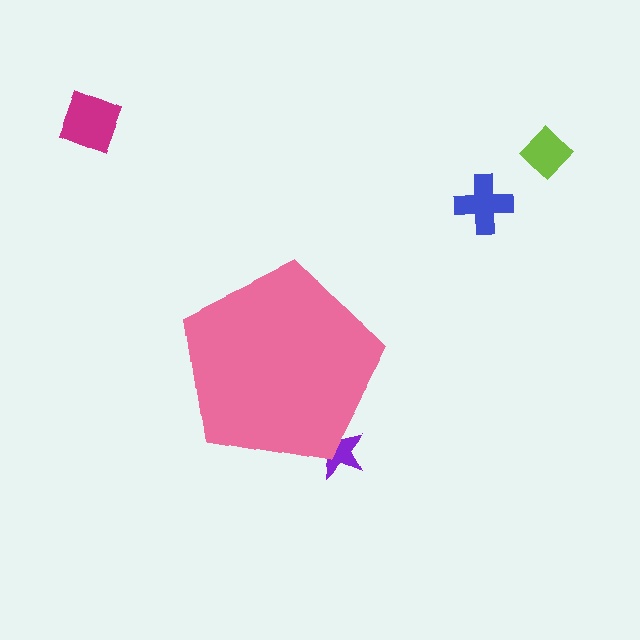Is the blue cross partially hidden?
No, the blue cross is fully visible.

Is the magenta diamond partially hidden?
No, the magenta diamond is fully visible.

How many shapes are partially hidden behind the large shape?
1 shape is partially hidden.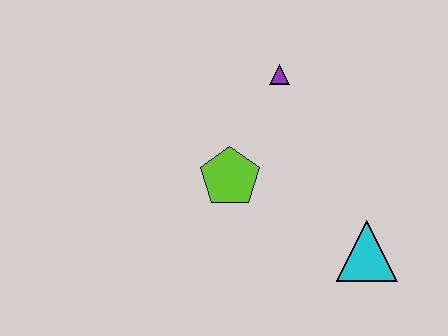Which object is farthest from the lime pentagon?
The cyan triangle is farthest from the lime pentagon.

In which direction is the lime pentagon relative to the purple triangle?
The lime pentagon is below the purple triangle.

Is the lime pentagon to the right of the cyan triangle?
No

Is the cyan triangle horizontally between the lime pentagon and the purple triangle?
No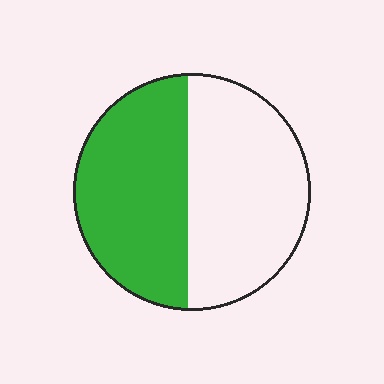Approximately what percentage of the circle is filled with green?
Approximately 50%.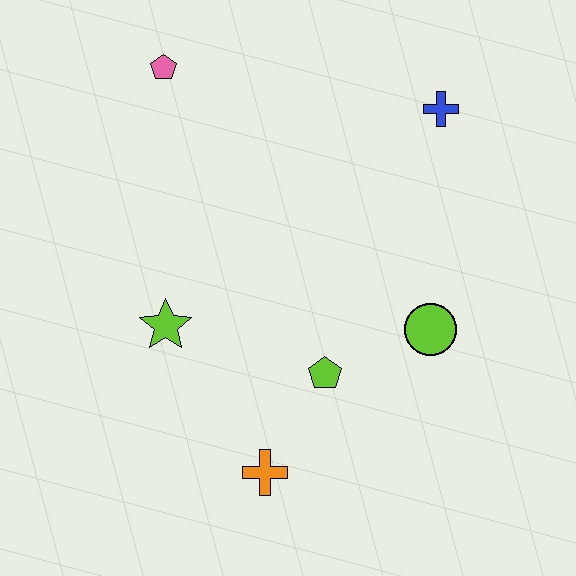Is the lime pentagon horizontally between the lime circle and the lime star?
Yes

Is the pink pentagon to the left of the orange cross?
Yes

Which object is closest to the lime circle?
The lime pentagon is closest to the lime circle.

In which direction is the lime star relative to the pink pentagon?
The lime star is below the pink pentagon.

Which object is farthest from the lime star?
The blue cross is farthest from the lime star.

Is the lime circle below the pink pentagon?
Yes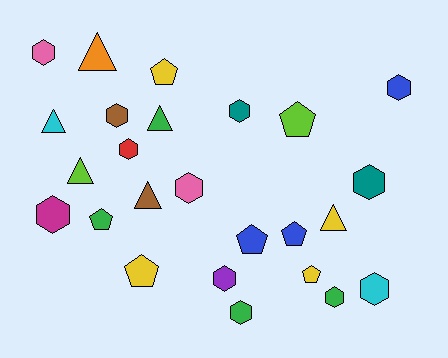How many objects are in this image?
There are 25 objects.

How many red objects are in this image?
There is 1 red object.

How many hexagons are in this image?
There are 12 hexagons.